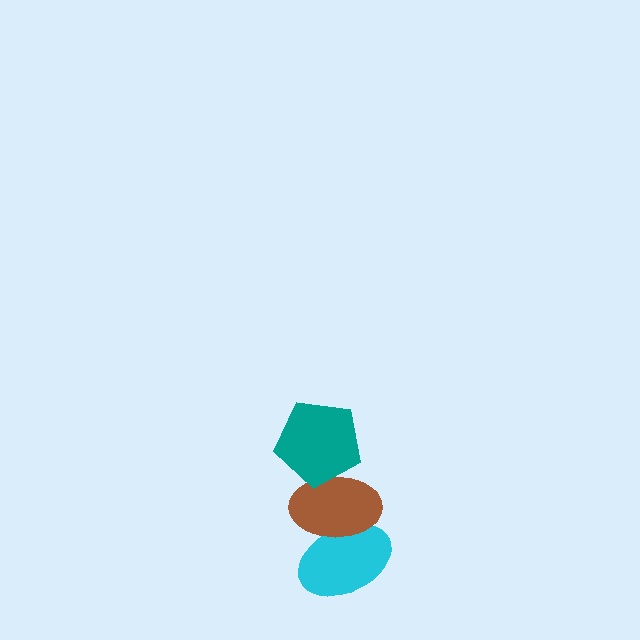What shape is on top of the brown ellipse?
The teal pentagon is on top of the brown ellipse.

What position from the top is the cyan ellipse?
The cyan ellipse is 3rd from the top.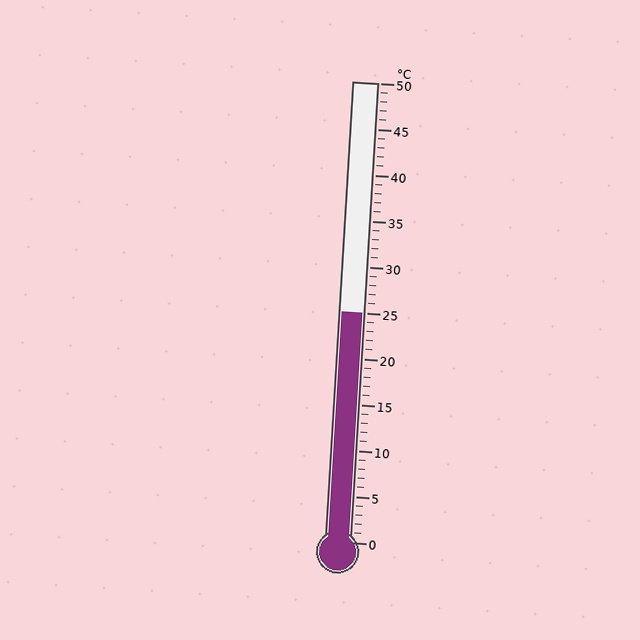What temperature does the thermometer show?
The thermometer shows approximately 25°C.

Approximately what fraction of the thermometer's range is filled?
The thermometer is filled to approximately 50% of its range.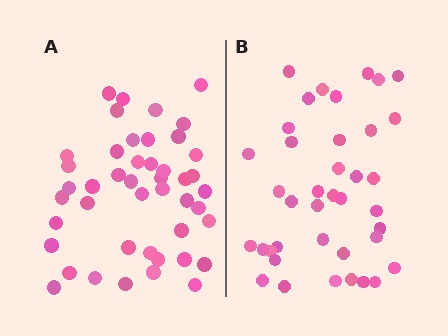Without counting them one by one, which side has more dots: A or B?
Region A (the left region) has more dots.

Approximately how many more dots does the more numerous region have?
Region A has about 6 more dots than region B.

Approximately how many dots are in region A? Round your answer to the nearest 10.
About 40 dots. (The exact count is 45, which rounds to 40.)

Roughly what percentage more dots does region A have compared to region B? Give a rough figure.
About 15% more.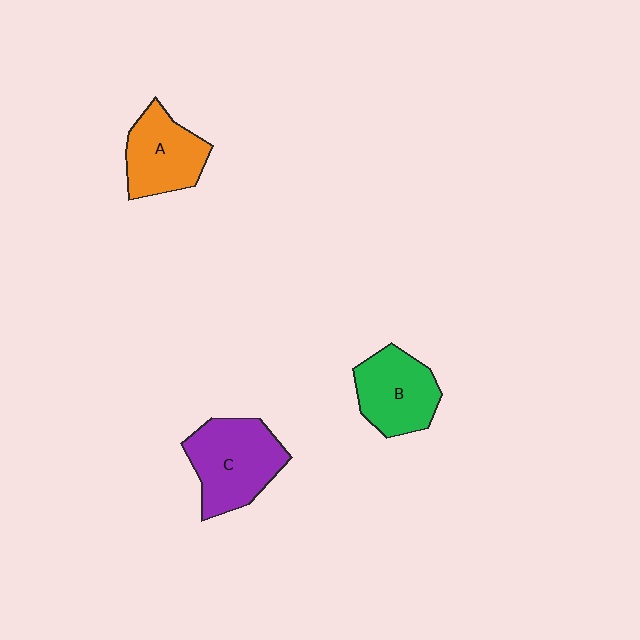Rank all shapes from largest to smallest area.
From largest to smallest: C (purple), B (green), A (orange).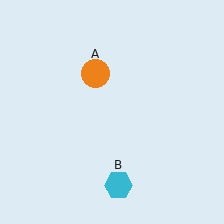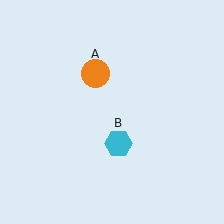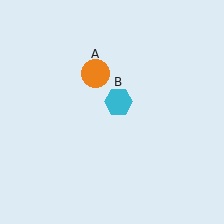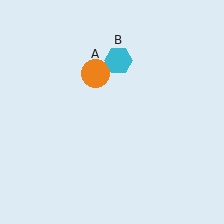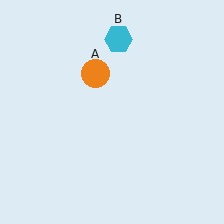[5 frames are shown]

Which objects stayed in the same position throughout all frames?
Orange circle (object A) remained stationary.